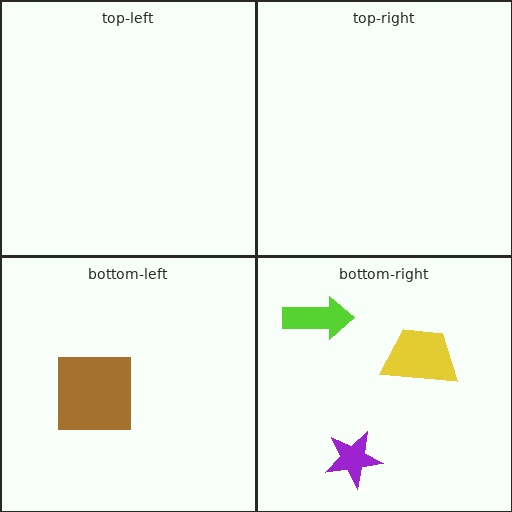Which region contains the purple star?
The bottom-right region.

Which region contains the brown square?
The bottom-left region.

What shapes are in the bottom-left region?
The brown square.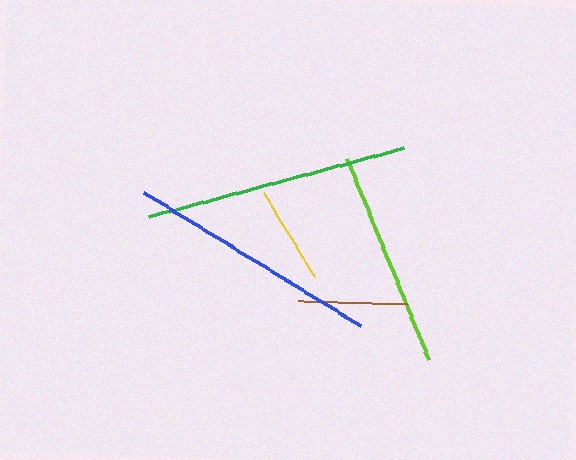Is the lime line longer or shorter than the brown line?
The lime line is longer than the brown line.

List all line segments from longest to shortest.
From longest to shortest: green, blue, lime, brown, yellow.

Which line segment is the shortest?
The yellow line is the shortest at approximately 98 pixels.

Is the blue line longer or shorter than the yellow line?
The blue line is longer than the yellow line.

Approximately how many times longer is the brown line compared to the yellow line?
The brown line is approximately 1.1 times the length of the yellow line.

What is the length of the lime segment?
The lime segment is approximately 217 pixels long.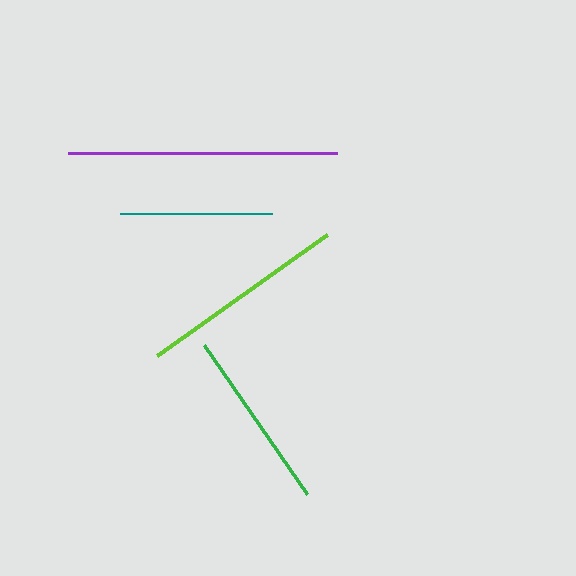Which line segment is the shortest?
The teal line is the shortest at approximately 152 pixels.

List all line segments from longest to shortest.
From longest to shortest: purple, lime, green, teal.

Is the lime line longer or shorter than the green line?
The lime line is longer than the green line.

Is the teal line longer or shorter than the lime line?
The lime line is longer than the teal line.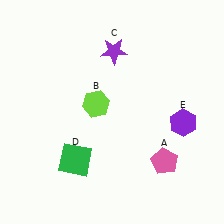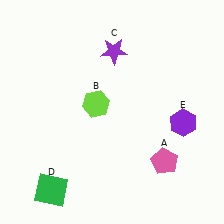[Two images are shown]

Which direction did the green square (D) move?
The green square (D) moved down.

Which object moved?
The green square (D) moved down.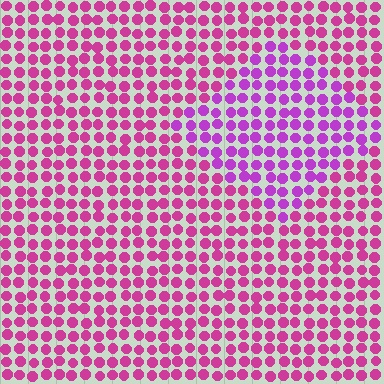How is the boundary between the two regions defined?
The boundary is defined purely by a slight shift in hue (about 29 degrees). Spacing, size, and orientation are identical on both sides.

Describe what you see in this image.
The image is filled with small magenta elements in a uniform arrangement. A diamond-shaped region is visible where the elements are tinted to a slightly different hue, forming a subtle color boundary.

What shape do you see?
I see a diamond.